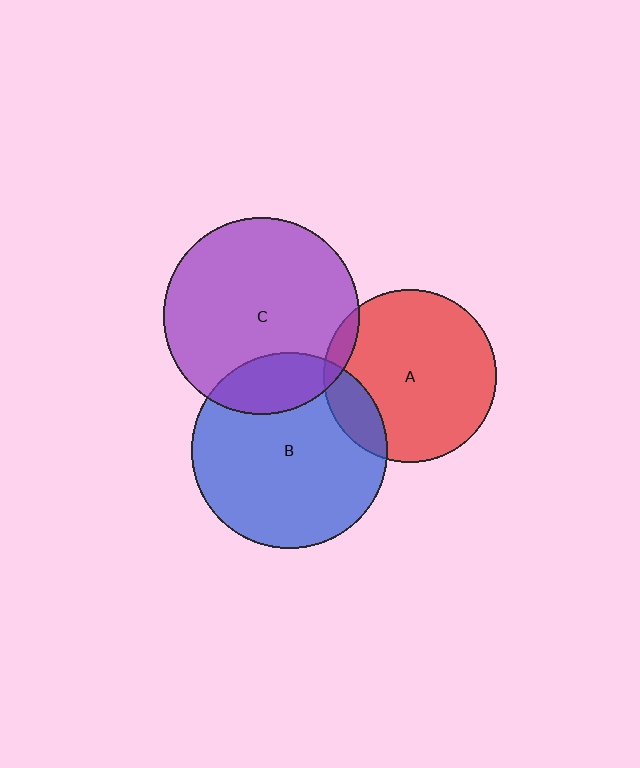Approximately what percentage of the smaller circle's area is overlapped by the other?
Approximately 5%.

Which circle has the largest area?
Circle C (purple).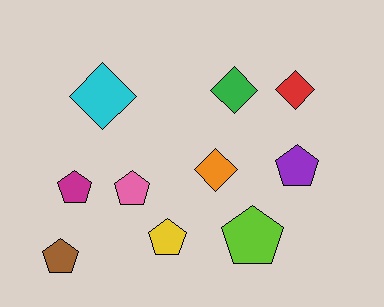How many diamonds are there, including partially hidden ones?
There are 4 diamonds.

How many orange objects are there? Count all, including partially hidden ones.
There is 1 orange object.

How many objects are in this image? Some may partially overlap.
There are 10 objects.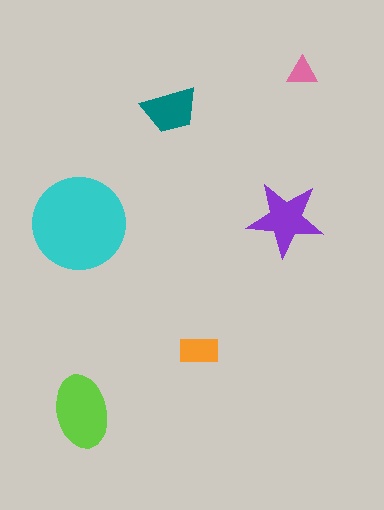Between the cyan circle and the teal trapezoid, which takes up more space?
The cyan circle.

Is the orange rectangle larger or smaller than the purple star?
Smaller.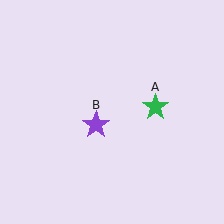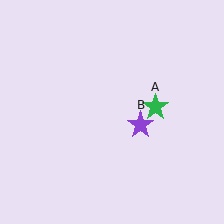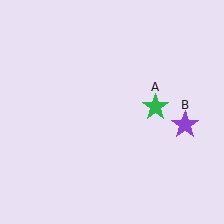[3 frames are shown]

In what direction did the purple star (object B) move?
The purple star (object B) moved right.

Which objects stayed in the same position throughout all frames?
Green star (object A) remained stationary.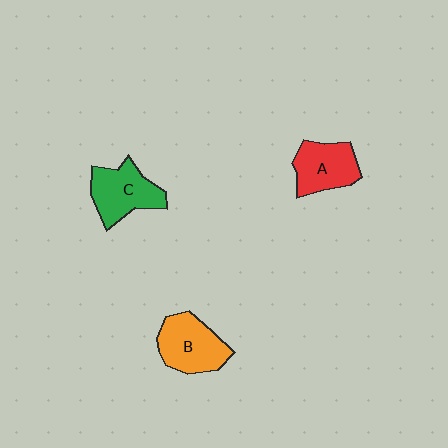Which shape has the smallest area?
Shape A (red).